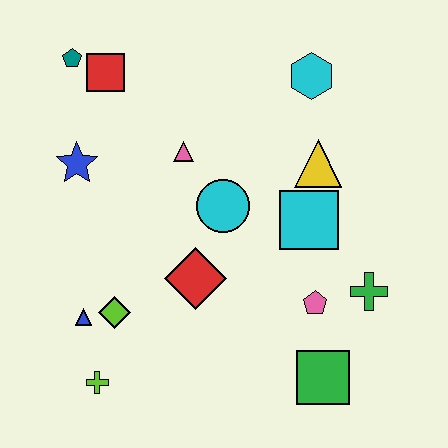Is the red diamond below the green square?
No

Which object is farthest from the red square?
The green square is farthest from the red square.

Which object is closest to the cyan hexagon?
The yellow triangle is closest to the cyan hexagon.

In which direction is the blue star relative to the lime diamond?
The blue star is above the lime diamond.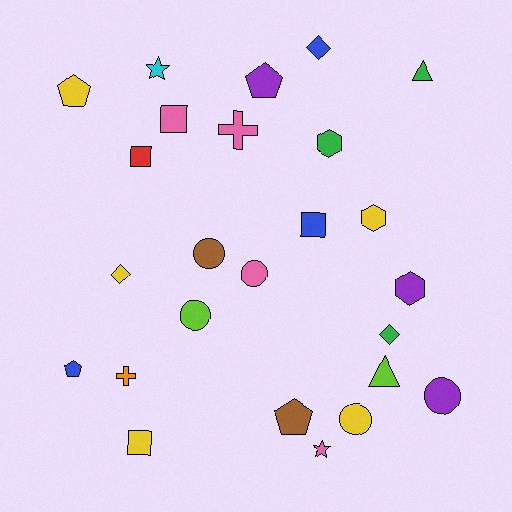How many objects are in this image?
There are 25 objects.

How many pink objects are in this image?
There are 4 pink objects.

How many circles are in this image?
There are 5 circles.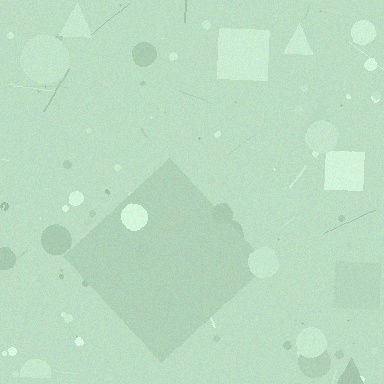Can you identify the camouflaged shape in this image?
The camouflaged shape is a diamond.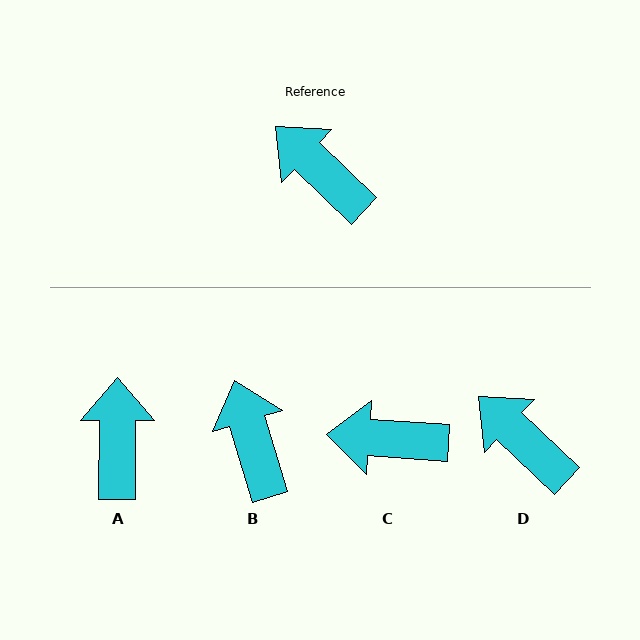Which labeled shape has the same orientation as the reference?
D.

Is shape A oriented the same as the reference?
No, it is off by about 47 degrees.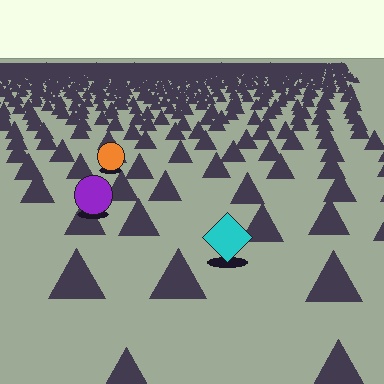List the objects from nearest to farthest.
From nearest to farthest: the cyan diamond, the purple circle, the orange circle.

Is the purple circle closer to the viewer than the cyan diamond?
No. The cyan diamond is closer — you can tell from the texture gradient: the ground texture is coarser near it.